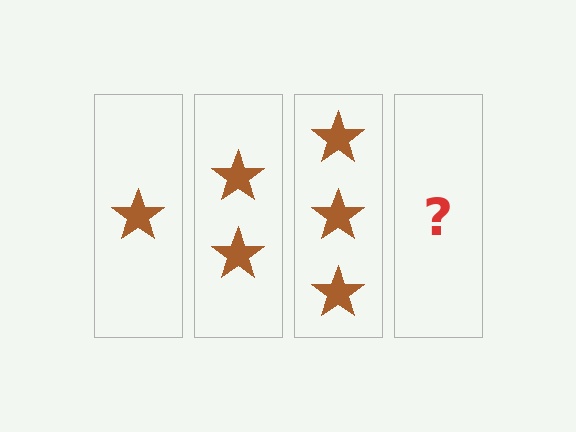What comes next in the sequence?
The next element should be 4 stars.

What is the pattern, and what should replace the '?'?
The pattern is that each step adds one more star. The '?' should be 4 stars.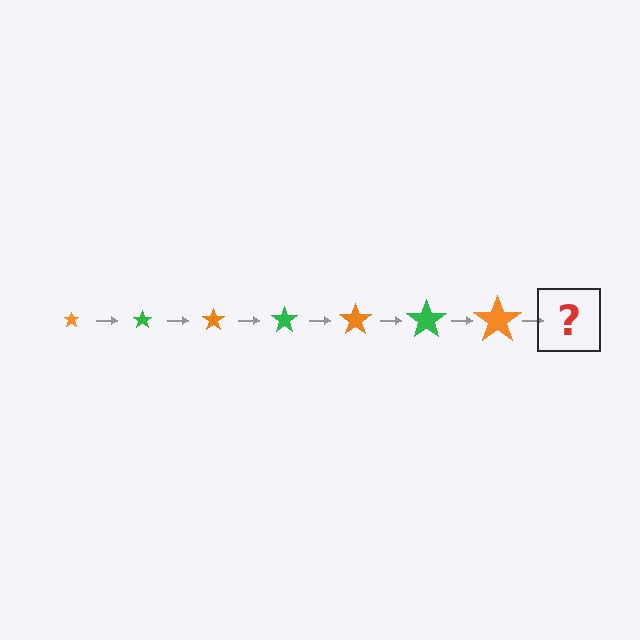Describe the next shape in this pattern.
It should be a green star, larger than the previous one.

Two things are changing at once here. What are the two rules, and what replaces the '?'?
The two rules are that the star grows larger each step and the color cycles through orange and green. The '?' should be a green star, larger than the previous one.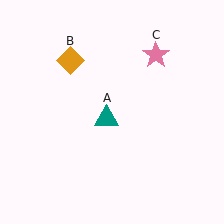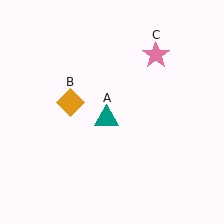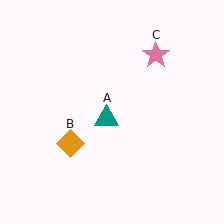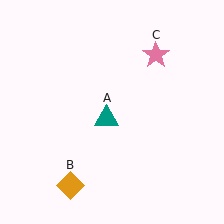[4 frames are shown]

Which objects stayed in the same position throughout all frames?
Teal triangle (object A) and pink star (object C) remained stationary.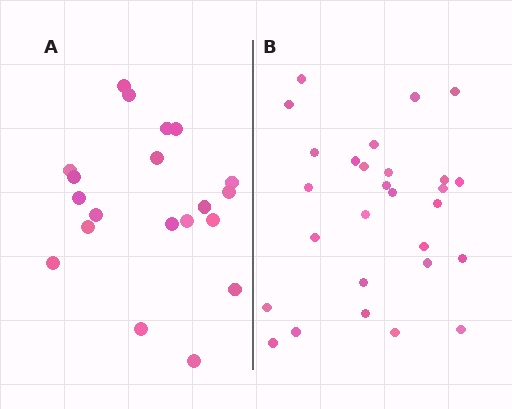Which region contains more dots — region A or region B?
Region B (the right region) has more dots.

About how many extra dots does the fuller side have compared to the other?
Region B has roughly 8 or so more dots than region A.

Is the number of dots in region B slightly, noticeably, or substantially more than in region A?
Region B has noticeably more, but not dramatically so. The ratio is roughly 1.4 to 1.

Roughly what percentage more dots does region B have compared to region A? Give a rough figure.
About 40% more.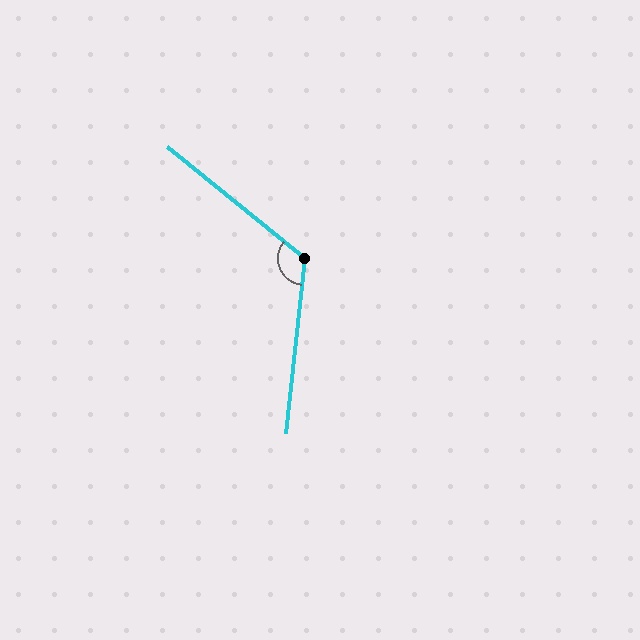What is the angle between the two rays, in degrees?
Approximately 122 degrees.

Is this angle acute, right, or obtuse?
It is obtuse.